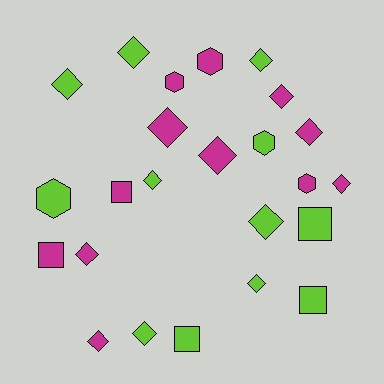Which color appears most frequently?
Lime, with 12 objects.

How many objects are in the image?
There are 24 objects.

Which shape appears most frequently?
Diamond, with 14 objects.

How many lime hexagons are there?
There are 2 lime hexagons.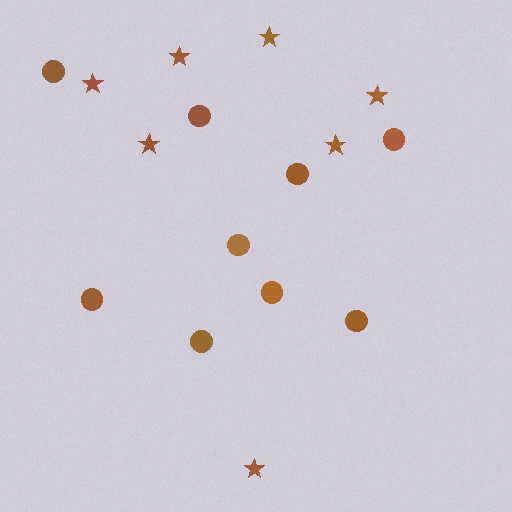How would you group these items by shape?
There are 2 groups: one group of stars (7) and one group of circles (9).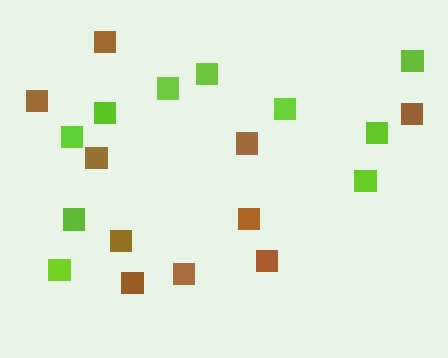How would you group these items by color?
There are 2 groups: one group of brown squares (10) and one group of lime squares (10).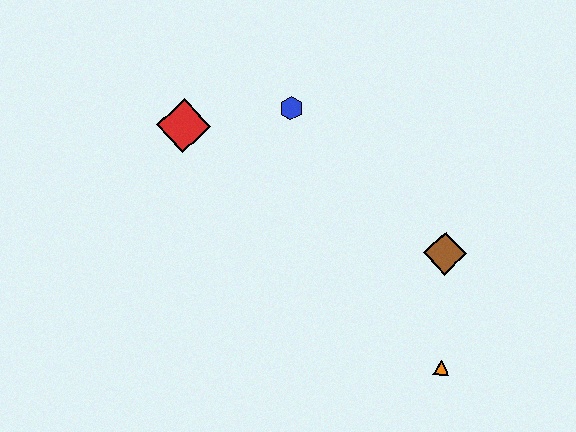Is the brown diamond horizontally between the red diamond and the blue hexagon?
No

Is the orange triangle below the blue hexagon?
Yes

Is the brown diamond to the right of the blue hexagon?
Yes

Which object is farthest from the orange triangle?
The red diamond is farthest from the orange triangle.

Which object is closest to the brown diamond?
The orange triangle is closest to the brown diamond.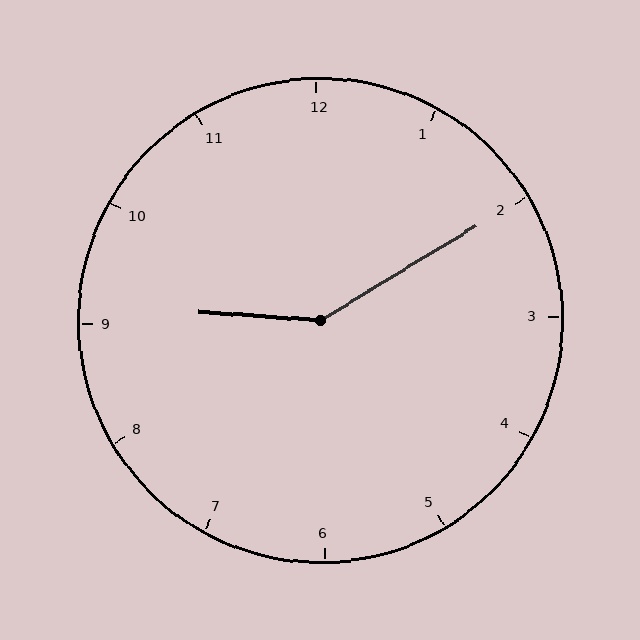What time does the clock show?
9:10.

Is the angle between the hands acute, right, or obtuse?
It is obtuse.